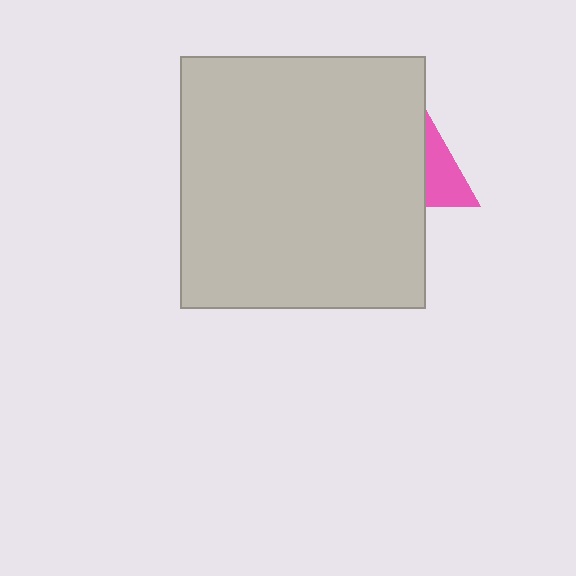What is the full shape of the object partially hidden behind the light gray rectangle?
The partially hidden object is a pink triangle.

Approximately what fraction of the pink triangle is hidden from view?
Roughly 67% of the pink triangle is hidden behind the light gray rectangle.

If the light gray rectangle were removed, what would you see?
You would see the complete pink triangle.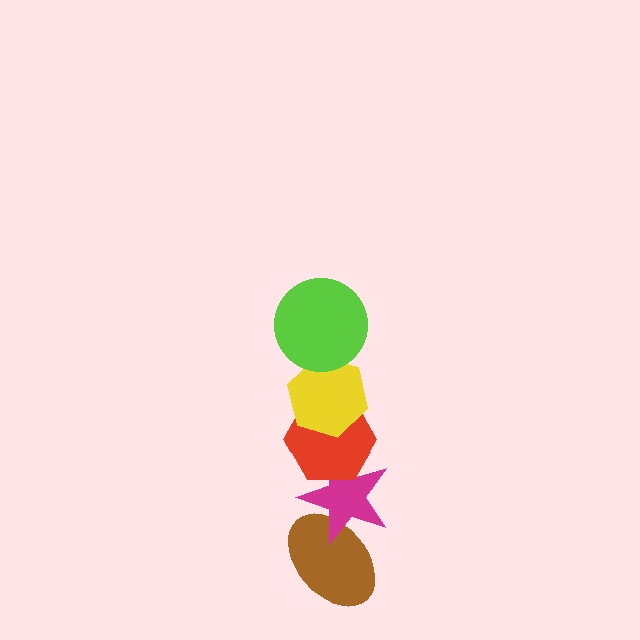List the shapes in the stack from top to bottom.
From top to bottom: the lime circle, the yellow hexagon, the red hexagon, the magenta star, the brown ellipse.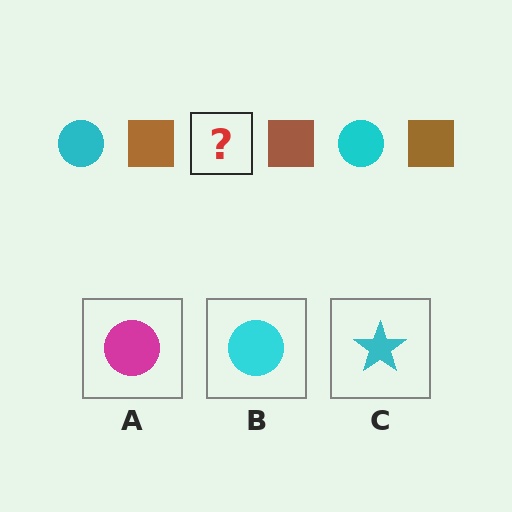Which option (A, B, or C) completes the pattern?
B.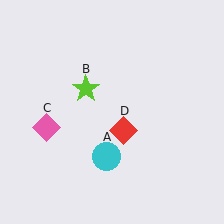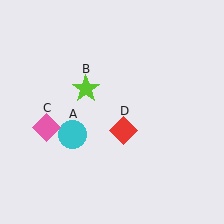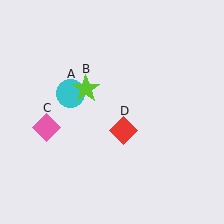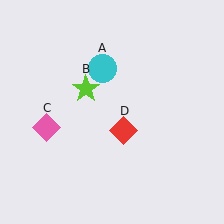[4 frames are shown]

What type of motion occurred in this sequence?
The cyan circle (object A) rotated clockwise around the center of the scene.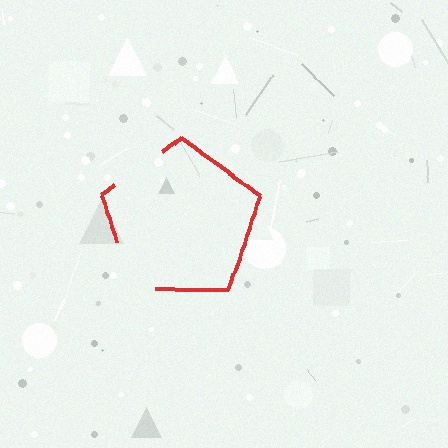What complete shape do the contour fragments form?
The contour fragments form a pentagon.